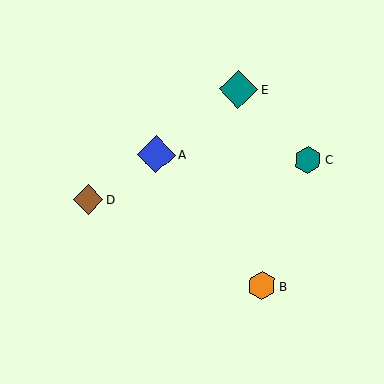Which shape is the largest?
The teal diamond (labeled E) is the largest.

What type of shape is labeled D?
Shape D is a brown diamond.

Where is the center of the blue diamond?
The center of the blue diamond is at (156, 155).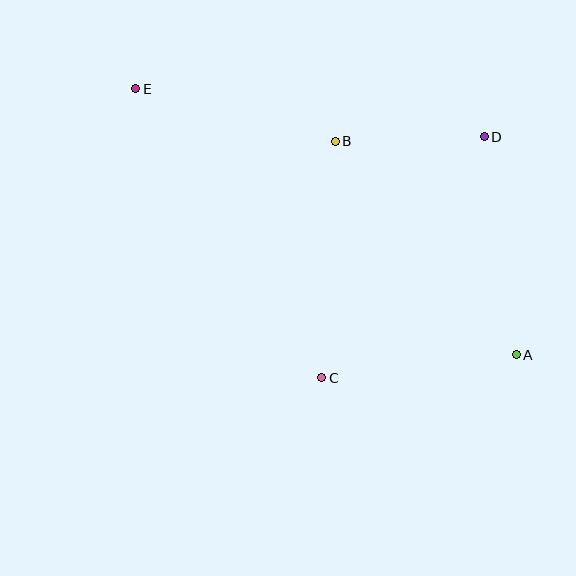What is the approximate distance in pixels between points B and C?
The distance between B and C is approximately 237 pixels.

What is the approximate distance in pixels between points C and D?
The distance between C and D is approximately 291 pixels.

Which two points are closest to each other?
Points B and D are closest to each other.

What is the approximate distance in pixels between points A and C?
The distance between A and C is approximately 196 pixels.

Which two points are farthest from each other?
Points A and E are farthest from each other.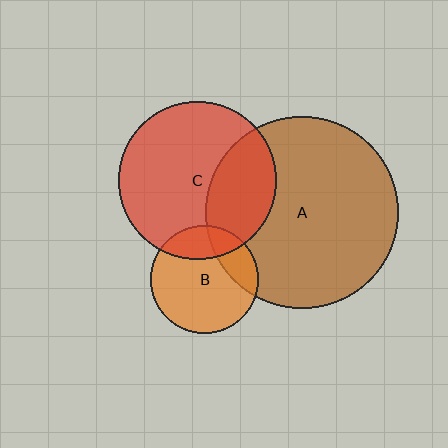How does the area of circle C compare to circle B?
Approximately 2.1 times.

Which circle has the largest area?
Circle A (brown).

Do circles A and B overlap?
Yes.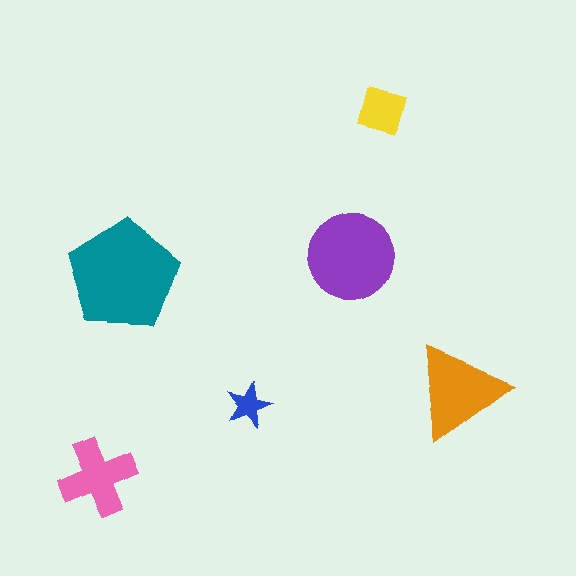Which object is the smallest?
The blue star.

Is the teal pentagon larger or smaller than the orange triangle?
Larger.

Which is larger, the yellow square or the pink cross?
The pink cross.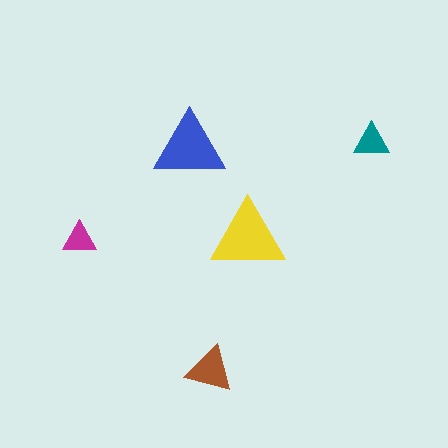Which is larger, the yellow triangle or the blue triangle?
The yellow one.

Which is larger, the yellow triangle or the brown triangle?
The yellow one.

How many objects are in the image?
There are 5 objects in the image.